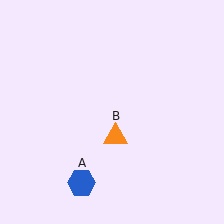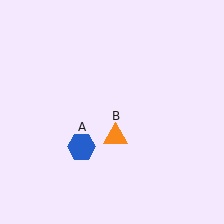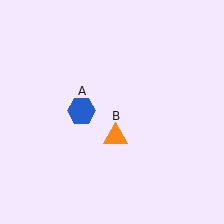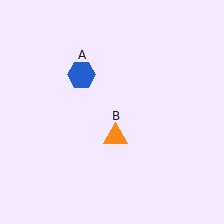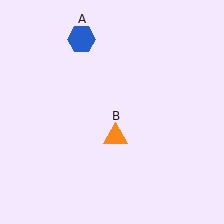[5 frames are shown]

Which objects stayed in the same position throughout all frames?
Orange triangle (object B) remained stationary.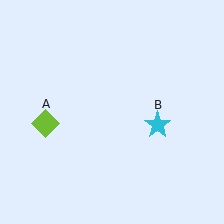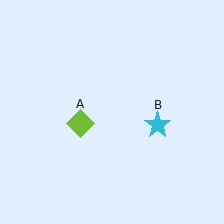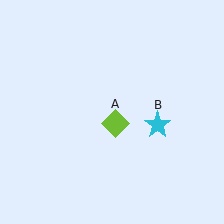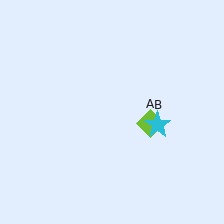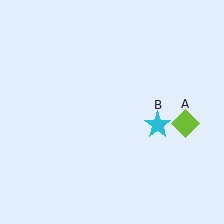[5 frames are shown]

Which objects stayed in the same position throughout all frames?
Cyan star (object B) remained stationary.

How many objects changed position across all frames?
1 object changed position: lime diamond (object A).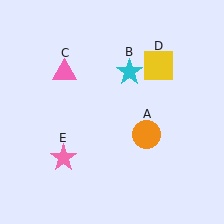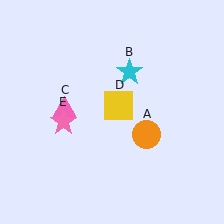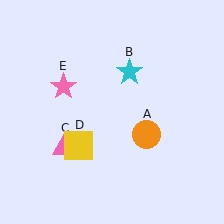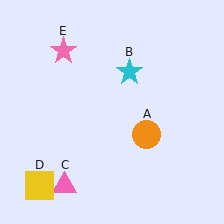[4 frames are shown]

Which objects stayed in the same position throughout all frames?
Orange circle (object A) and cyan star (object B) remained stationary.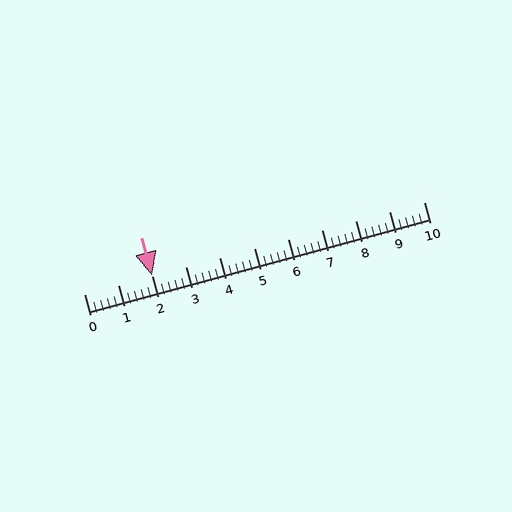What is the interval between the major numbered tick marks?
The major tick marks are spaced 1 units apart.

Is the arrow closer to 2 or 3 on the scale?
The arrow is closer to 2.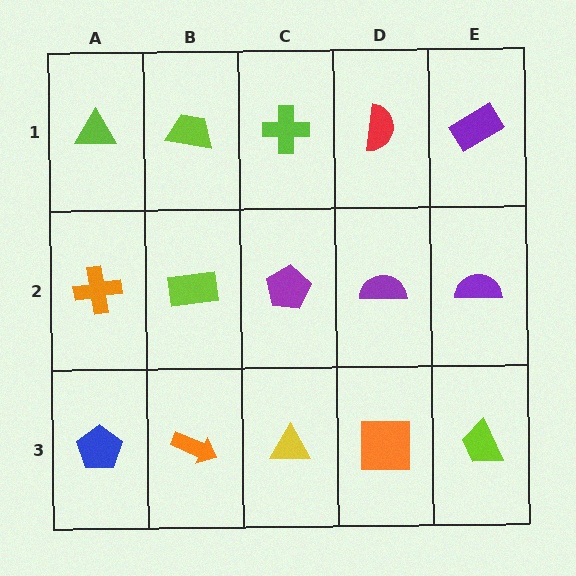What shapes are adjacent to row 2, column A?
A lime triangle (row 1, column A), a blue pentagon (row 3, column A), a lime rectangle (row 2, column B).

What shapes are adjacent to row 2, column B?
A lime trapezoid (row 1, column B), an orange arrow (row 3, column B), an orange cross (row 2, column A), a purple pentagon (row 2, column C).